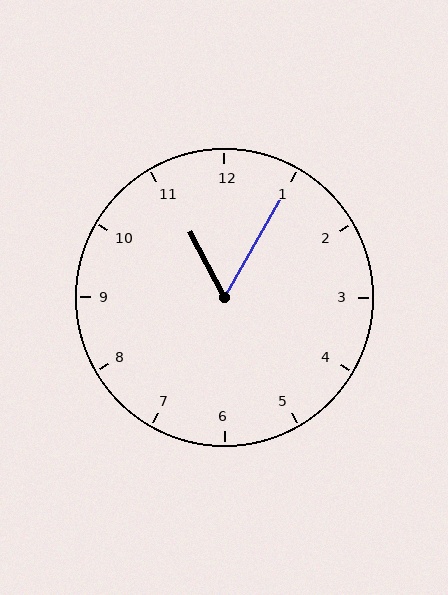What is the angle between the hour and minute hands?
Approximately 58 degrees.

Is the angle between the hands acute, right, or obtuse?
It is acute.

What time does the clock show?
11:05.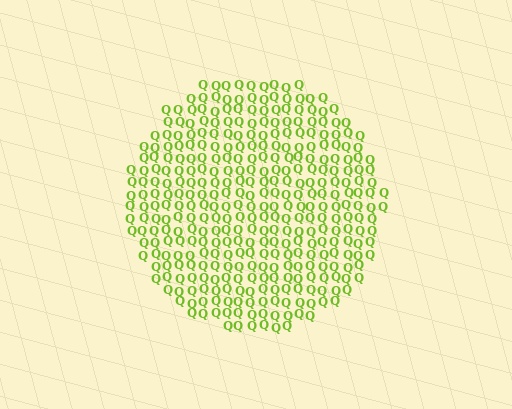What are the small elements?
The small elements are letter Q's.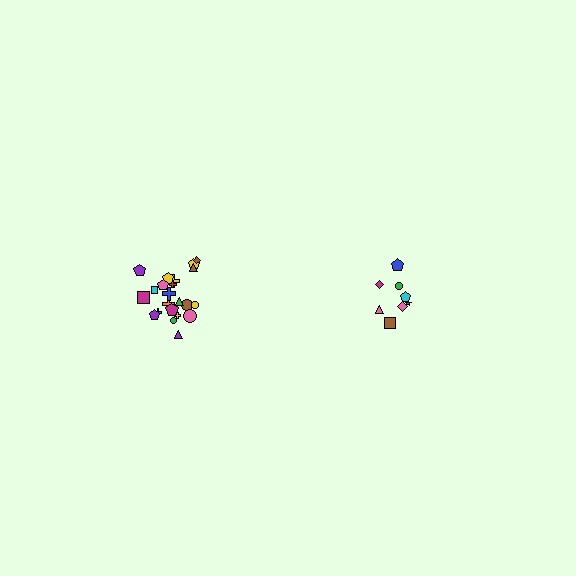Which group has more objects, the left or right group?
The left group.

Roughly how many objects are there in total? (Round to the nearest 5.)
Roughly 30 objects in total.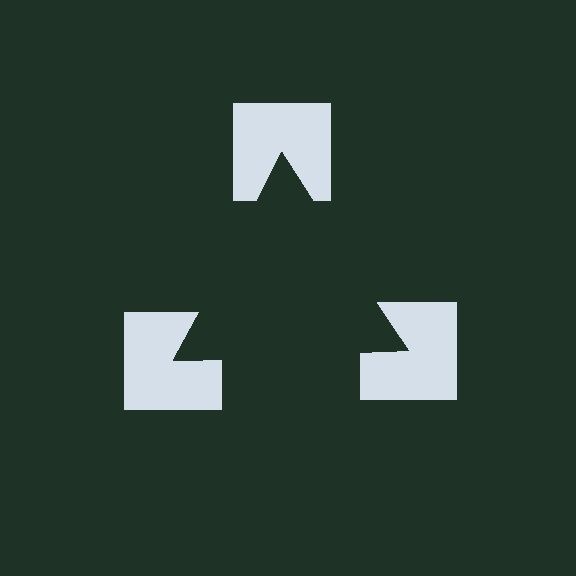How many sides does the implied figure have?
3 sides.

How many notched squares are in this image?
There are 3 — one at each vertex of the illusory triangle.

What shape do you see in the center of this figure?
An illusory triangle — its edges are inferred from the aligned wedge cuts in the notched squares, not physically drawn.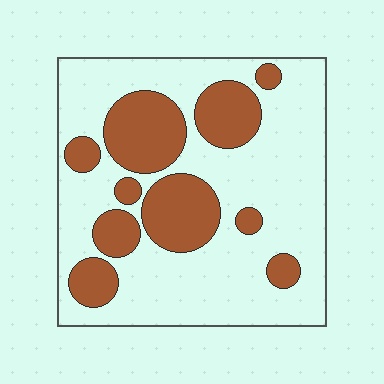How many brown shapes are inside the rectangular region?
10.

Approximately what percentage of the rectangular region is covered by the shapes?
Approximately 30%.